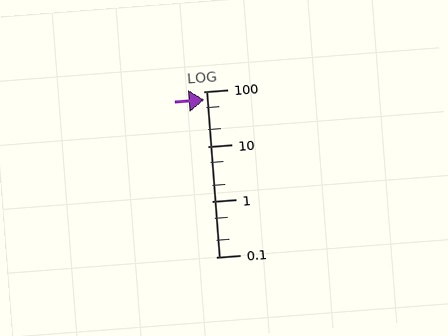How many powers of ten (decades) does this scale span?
The scale spans 3 decades, from 0.1 to 100.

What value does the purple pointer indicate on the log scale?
The pointer indicates approximately 69.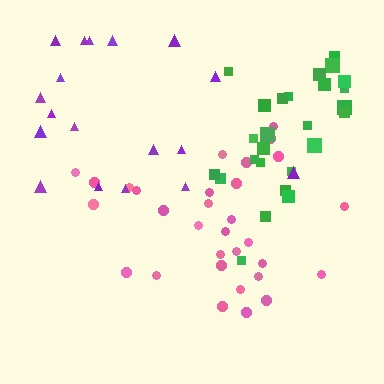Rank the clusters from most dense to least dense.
green, pink, purple.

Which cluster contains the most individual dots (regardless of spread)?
Pink (31).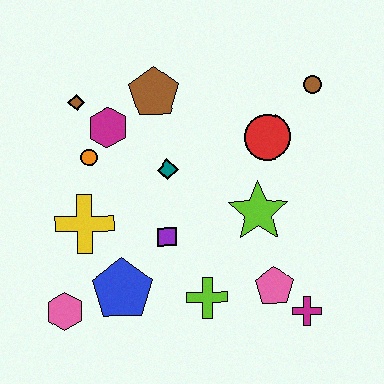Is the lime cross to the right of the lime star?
No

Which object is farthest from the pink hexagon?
The brown circle is farthest from the pink hexagon.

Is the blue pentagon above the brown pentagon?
No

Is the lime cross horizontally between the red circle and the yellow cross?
Yes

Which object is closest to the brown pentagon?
The magenta hexagon is closest to the brown pentagon.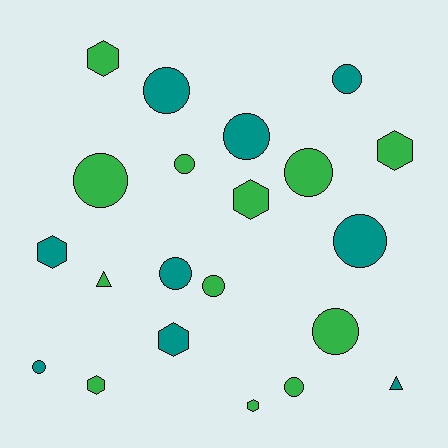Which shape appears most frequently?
Circle, with 12 objects.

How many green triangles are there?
There is 1 green triangle.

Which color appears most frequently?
Green, with 12 objects.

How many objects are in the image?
There are 21 objects.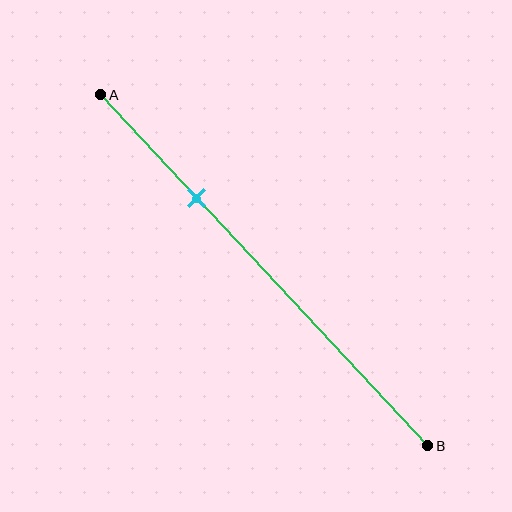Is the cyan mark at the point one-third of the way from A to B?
No, the mark is at about 30% from A, not at the 33% one-third point.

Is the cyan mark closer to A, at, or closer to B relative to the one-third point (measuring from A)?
The cyan mark is closer to point A than the one-third point of segment AB.